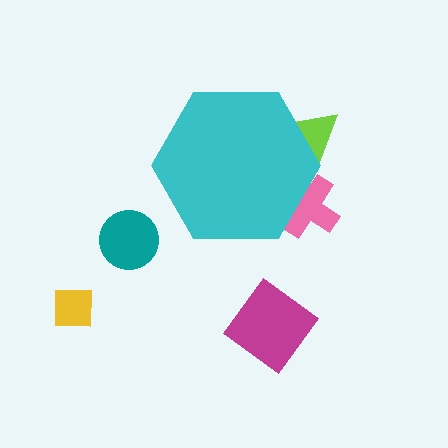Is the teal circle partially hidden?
No, the teal circle is fully visible.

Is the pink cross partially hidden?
Yes, the pink cross is partially hidden behind the cyan hexagon.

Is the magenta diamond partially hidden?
No, the magenta diamond is fully visible.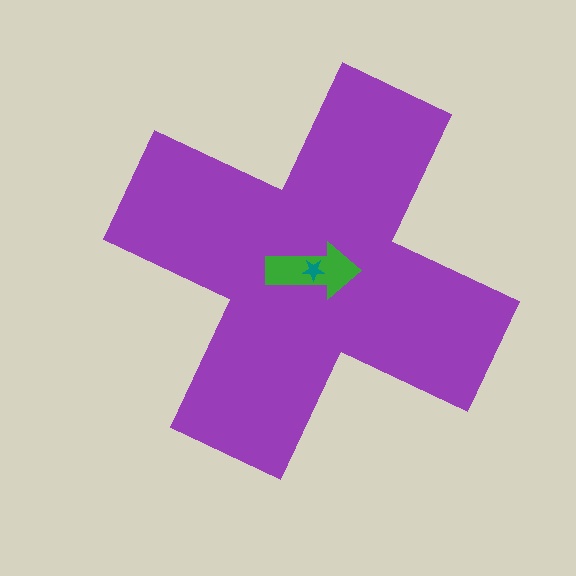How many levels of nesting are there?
3.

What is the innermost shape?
The teal star.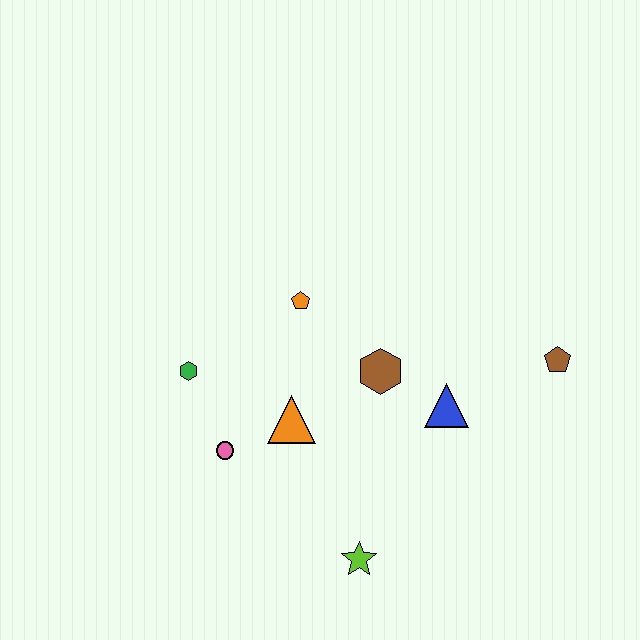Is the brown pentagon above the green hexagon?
Yes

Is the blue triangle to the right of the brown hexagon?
Yes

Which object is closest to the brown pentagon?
The blue triangle is closest to the brown pentagon.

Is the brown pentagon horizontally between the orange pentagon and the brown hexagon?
No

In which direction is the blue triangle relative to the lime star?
The blue triangle is above the lime star.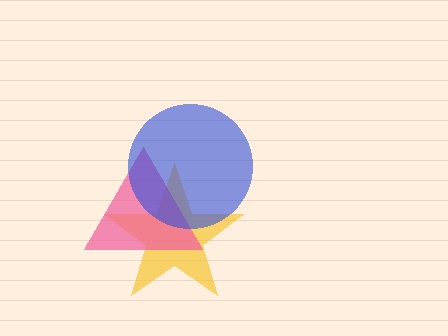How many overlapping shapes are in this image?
There are 3 overlapping shapes in the image.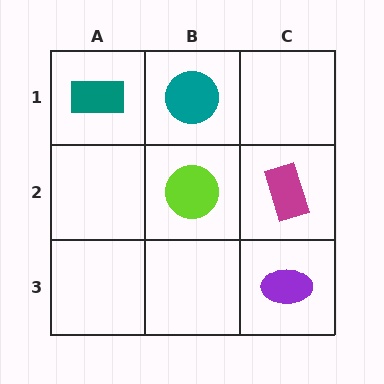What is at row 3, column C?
A purple ellipse.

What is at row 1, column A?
A teal rectangle.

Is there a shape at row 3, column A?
No, that cell is empty.